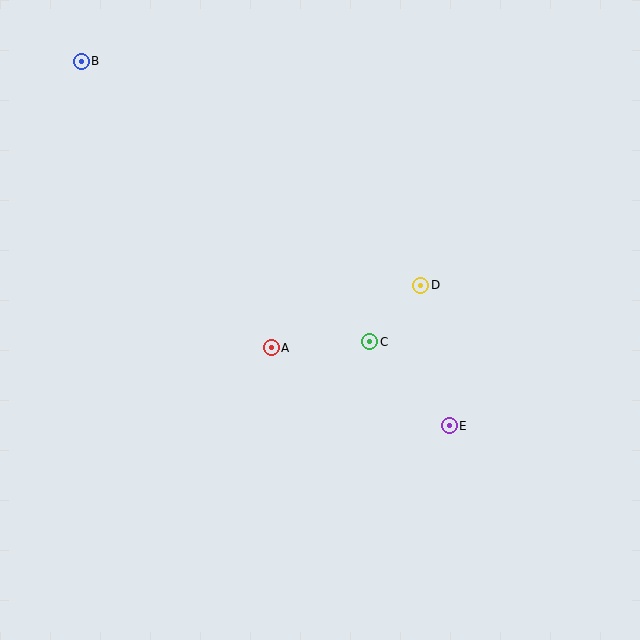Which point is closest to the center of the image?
Point C at (370, 342) is closest to the center.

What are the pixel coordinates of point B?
Point B is at (81, 61).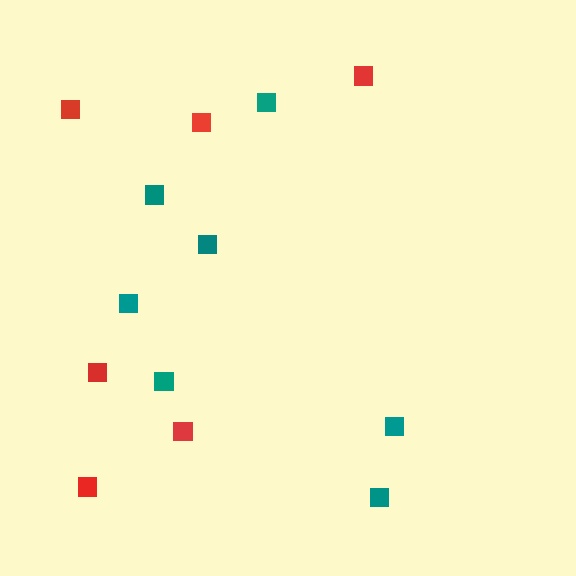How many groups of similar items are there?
There are 2 groups: one group of teal squares (7) and one group of red squares (6).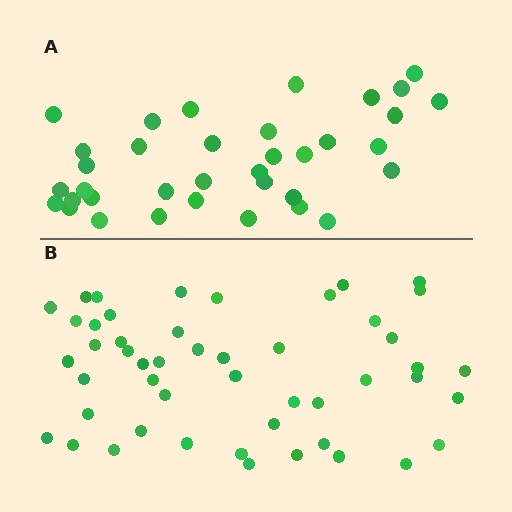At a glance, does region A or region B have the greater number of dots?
Region B (the bottom region) has more dots.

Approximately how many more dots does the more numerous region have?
Region B has approximately 15 more dots than region A.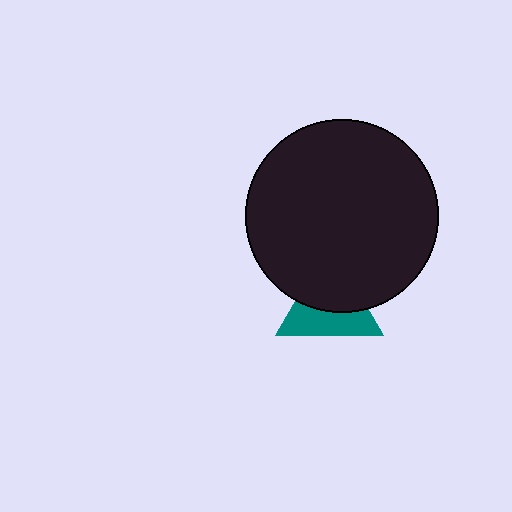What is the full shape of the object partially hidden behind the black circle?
The partially hidden object is a teal triangle.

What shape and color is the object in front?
The object in front is a black circle.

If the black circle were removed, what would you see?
You would see the complete teal triangle.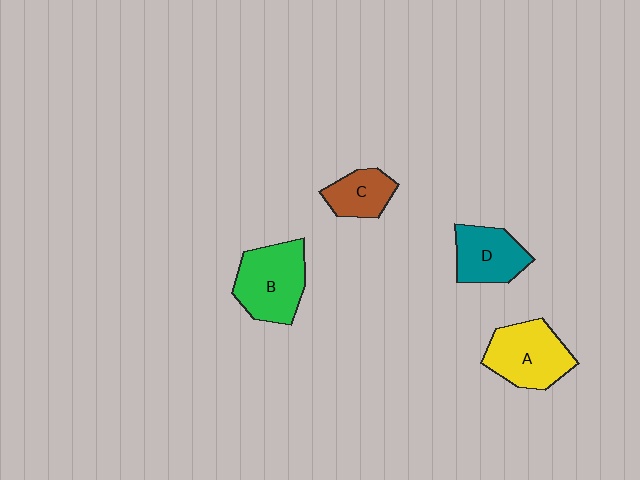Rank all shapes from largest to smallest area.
From largest to smallest: B (green), A (yellow), D (teal), C (brown).